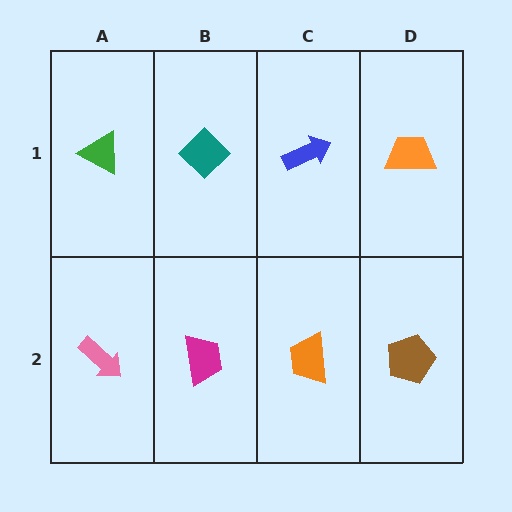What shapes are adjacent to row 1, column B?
A magenta trapezoid (row 2, column B), a green triangle (row 1, column A), a blue arrow (row 1, column C).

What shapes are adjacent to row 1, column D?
A brown pentagon (row 2, column D), a blue arrow (row 1, column C).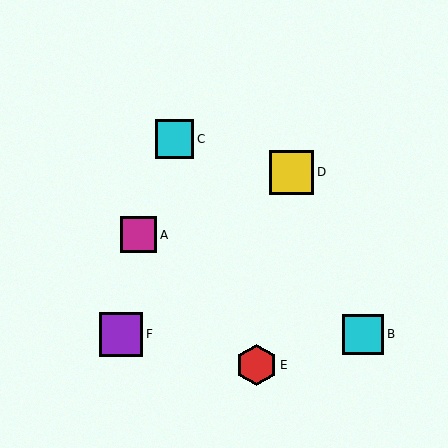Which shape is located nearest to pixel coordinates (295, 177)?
The yellow square (labeled D) at (292, 172) is nearest to that location.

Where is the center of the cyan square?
The center of the cyan square is at (363, 334).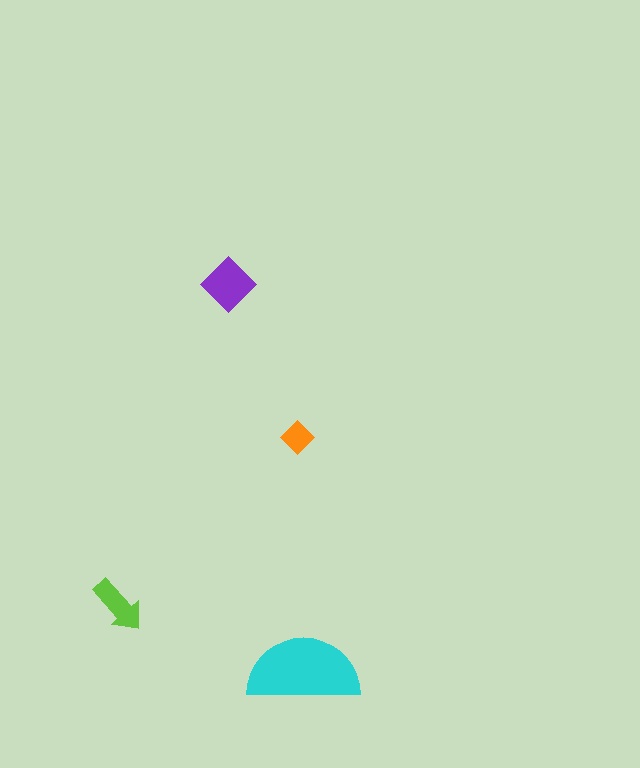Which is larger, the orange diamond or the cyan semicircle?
The cyan semicircle.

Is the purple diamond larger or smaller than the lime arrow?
Larger.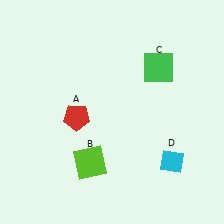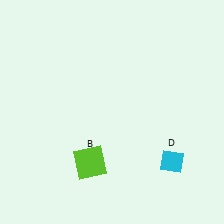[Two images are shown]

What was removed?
The red pentagon (A), the green square (C) were removed in Image 2.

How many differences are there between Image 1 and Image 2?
There are 2 differences between the two images.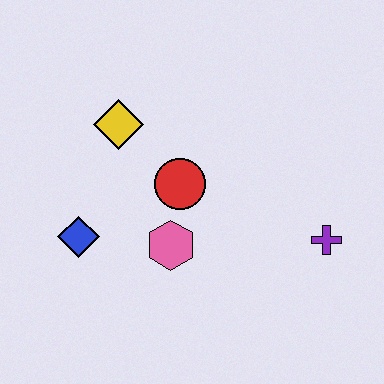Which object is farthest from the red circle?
The purple cross is farthest from the red circle.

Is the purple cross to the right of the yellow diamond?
Yes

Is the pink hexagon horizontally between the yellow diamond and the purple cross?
Yes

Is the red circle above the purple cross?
Yes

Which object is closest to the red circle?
The pink hexagon is closest to the red circle.